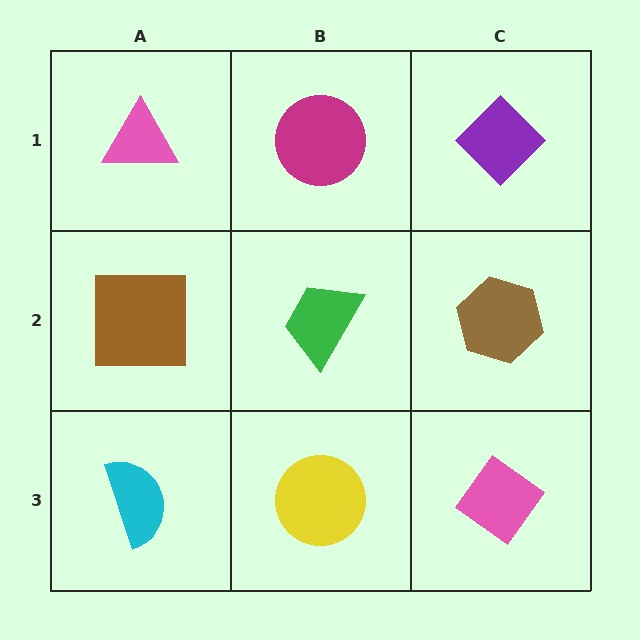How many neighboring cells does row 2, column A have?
3.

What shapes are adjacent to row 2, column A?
A pink triangle (row 1, column A), a cyan semicircle (row 3, column A), a green trapezoid (row 2, column B).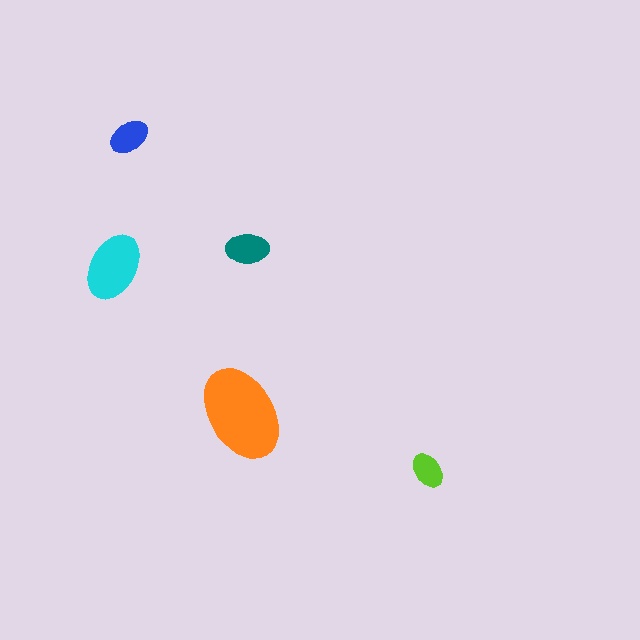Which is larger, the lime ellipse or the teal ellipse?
The teal one.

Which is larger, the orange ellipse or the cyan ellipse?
The orange one.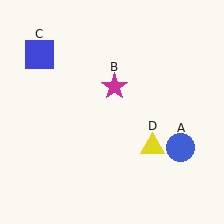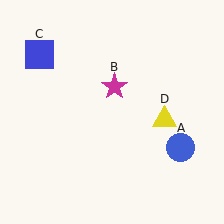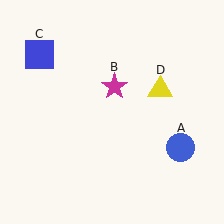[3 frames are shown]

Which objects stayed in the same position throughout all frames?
Blue circle (object A) and magenta star (object B) and blue square (object C) remained stationary.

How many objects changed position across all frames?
1 object changed position: yellow triangle (object D).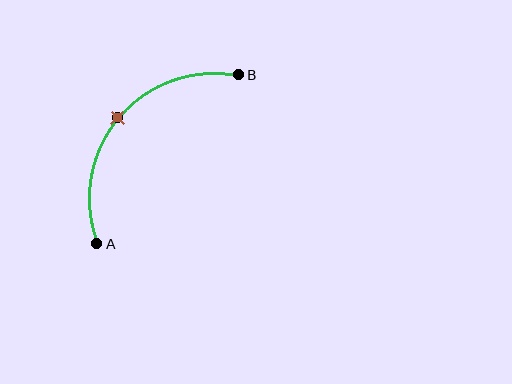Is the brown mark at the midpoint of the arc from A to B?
Yes. The brown mark lies on the arc at equal arc-length from both A and B — it is the arc midpoint.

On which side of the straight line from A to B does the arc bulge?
The arc bulges above and to the left of the straight line connecting A and B.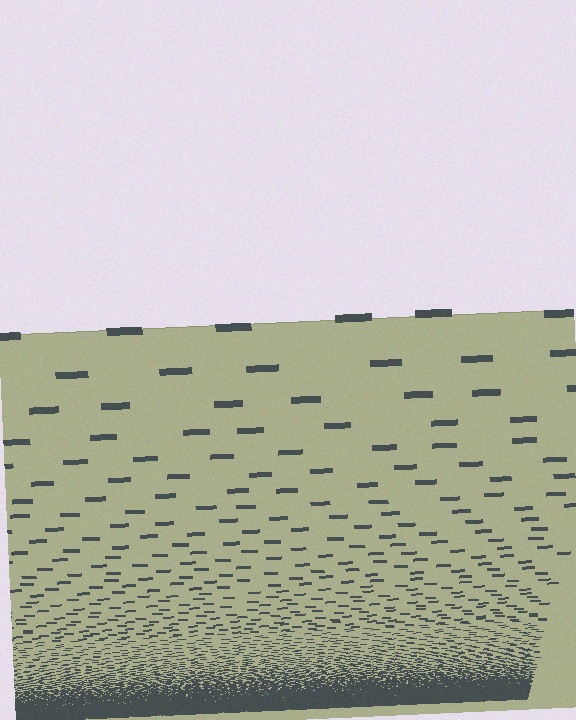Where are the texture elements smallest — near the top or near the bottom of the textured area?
Near the bottom.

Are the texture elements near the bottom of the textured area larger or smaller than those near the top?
Smaller. The gradient is inverted — elements near the bottom are smaller and denser.